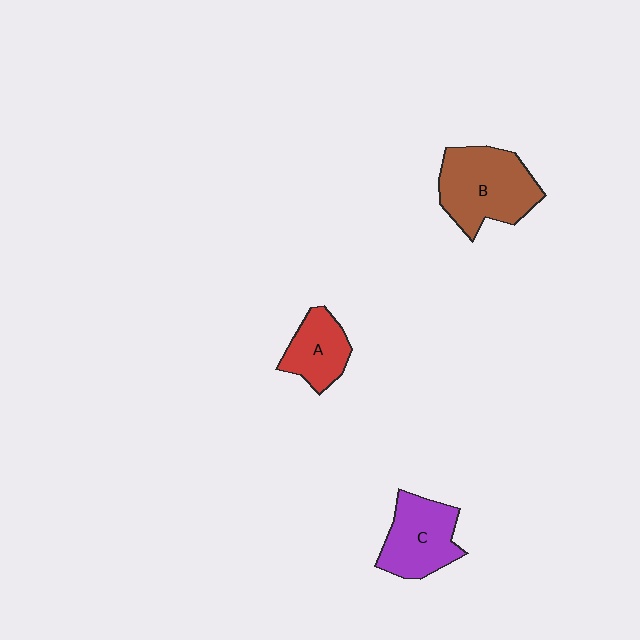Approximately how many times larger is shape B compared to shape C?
Approximately 1.3 times.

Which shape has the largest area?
Shape B (brown).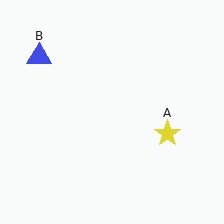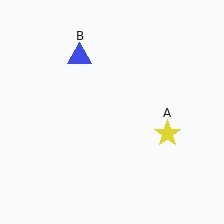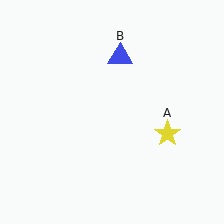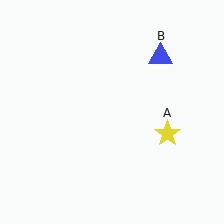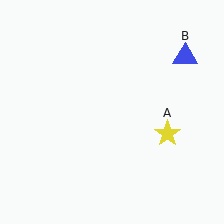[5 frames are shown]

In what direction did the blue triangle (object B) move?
The blue triangle (object B) moved right.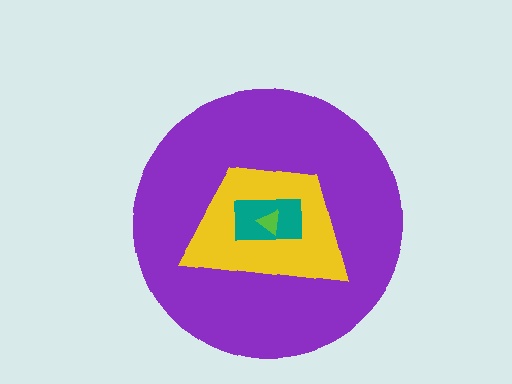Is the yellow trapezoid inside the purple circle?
Yes.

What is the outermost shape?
The purple circle.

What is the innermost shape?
The lime triangle.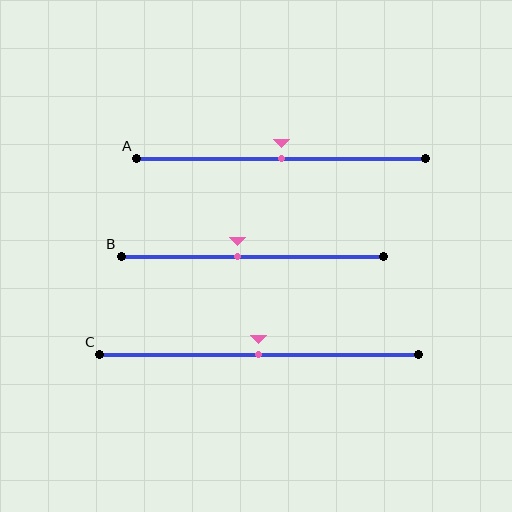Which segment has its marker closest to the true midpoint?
Segment A has its marker closest to the true midpoint.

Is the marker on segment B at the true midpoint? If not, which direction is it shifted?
No, the marker on segment B is shifted to the left by about 6% of the segment length.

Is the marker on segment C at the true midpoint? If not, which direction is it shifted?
Yes, the marker on segment C is at the true midpoint.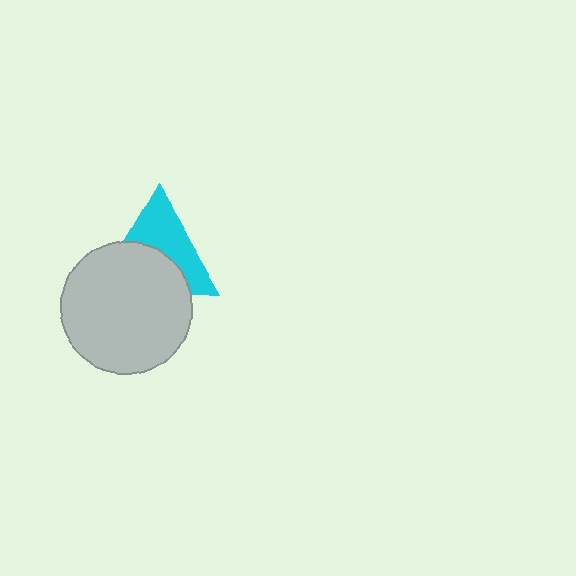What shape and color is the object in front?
The object in front is a light gray circle.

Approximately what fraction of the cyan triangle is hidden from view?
Roughly 50% of the cyan triangle is hidden behind the light gray circle.